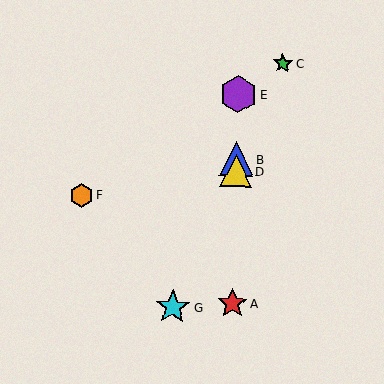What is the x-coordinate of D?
Object D is at x≈236.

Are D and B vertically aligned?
Yes, both are at x≈236.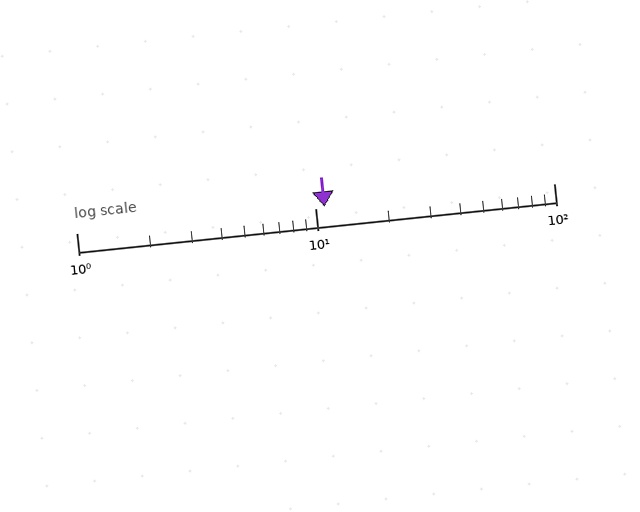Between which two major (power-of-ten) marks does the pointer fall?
The pointer is between 10 and 100.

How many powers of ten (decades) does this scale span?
The scale spans 2 decades, from 1 to 100.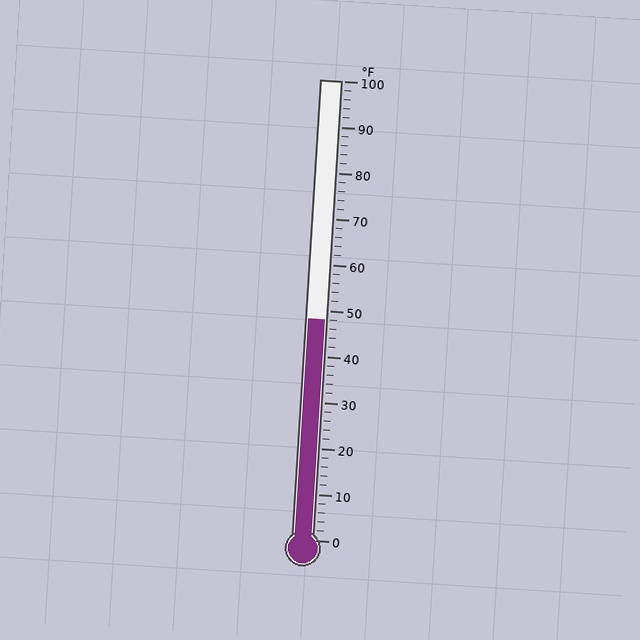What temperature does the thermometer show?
The thermometer shows approximately 48°F.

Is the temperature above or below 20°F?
The temperature is above 20°F.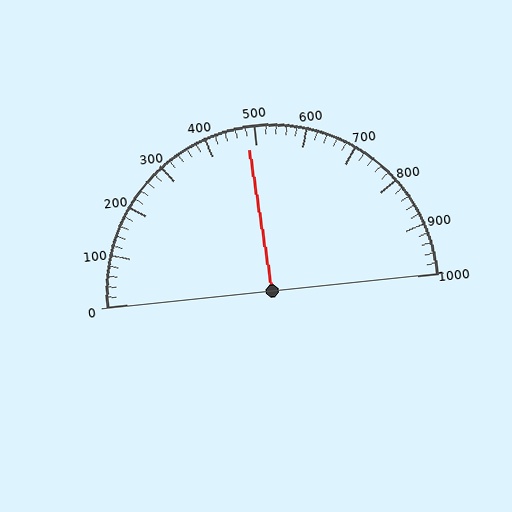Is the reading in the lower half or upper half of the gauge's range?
The reading is in the lower half of the range (0 to 1000).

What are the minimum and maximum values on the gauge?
The gauge ranges from 0 to 1000.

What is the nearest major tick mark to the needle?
The nearest major tick mark is 500.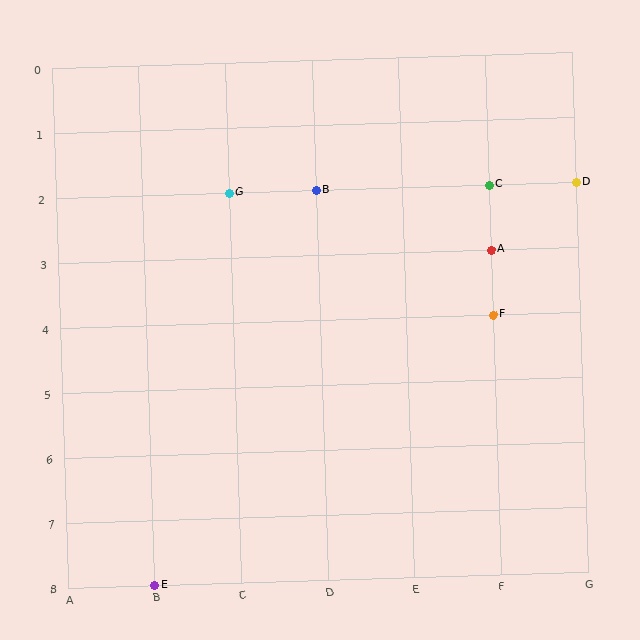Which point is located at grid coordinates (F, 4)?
Point F is at (F, 4).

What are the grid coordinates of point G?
Point G is at grid coordinates (C, 2).